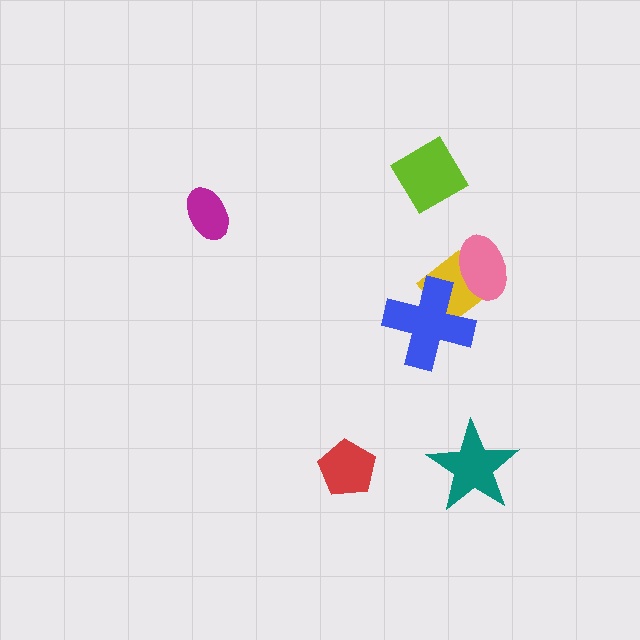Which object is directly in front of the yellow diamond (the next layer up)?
The blue cross is directly in front of the yellow diamond.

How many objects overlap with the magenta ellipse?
0 objects overlap with the magenta ellipse.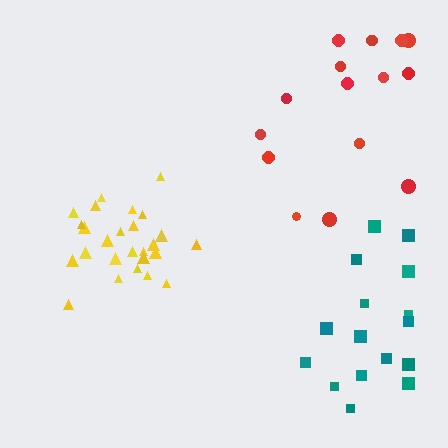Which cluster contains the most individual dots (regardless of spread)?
Yellow (26).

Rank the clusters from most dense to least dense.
yellow, teal, red.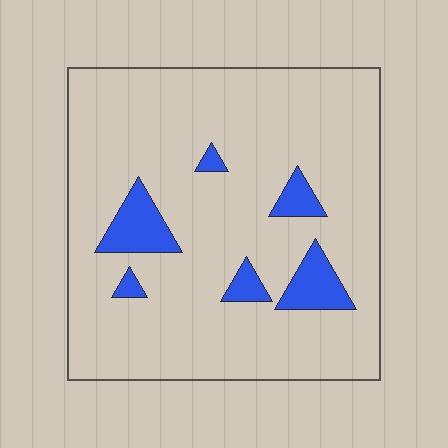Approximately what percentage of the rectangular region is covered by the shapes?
Approximately 10%.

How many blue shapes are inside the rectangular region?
6.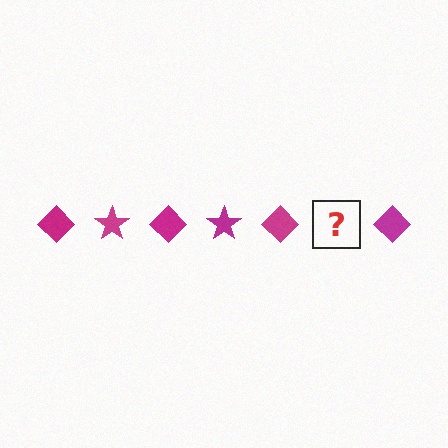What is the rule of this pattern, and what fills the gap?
The rule is that the pattern cycles through diamond, star shapes in magenta. The gap should be filled with a magenta star.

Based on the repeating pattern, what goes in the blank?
The blank should be a magenta star.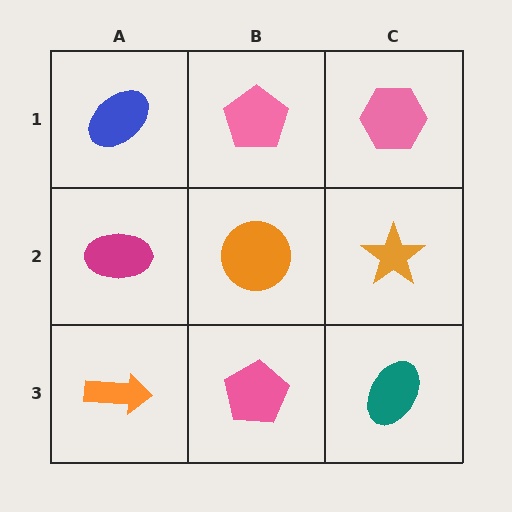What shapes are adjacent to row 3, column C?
An orange star (row 2, column C), a pink pentagon (row 3, column B).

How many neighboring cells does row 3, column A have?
2.